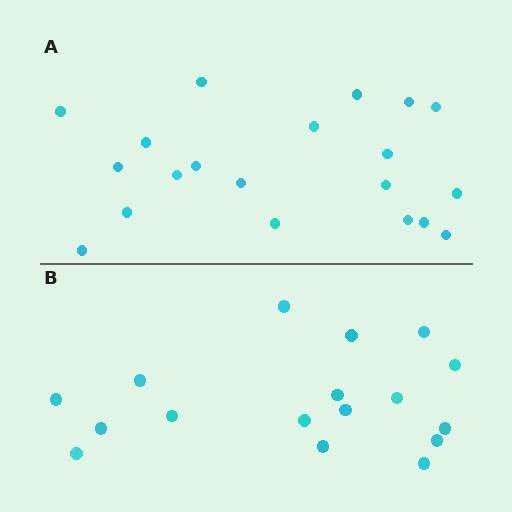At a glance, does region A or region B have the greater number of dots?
Region A (the top region) has more dots.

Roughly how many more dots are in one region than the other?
Region A has just a few more — roughly 2 or 3 more dots than region B.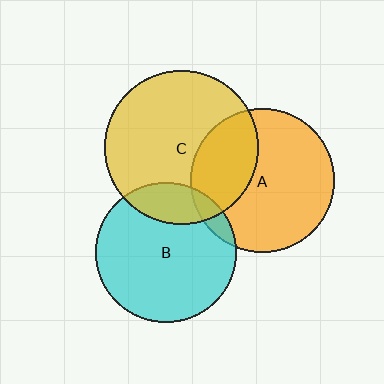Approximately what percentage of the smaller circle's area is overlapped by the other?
Approximately 5%.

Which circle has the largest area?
Circle C (yellow).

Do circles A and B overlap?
Yes.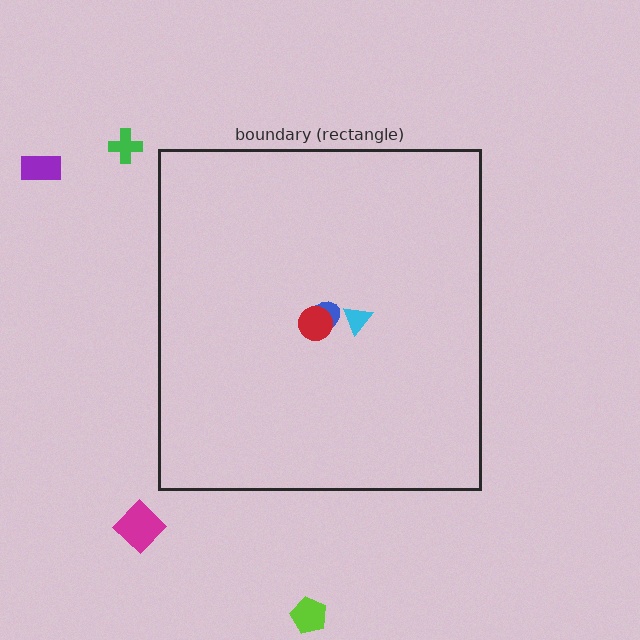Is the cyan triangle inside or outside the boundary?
Inside.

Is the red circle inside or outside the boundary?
Inside.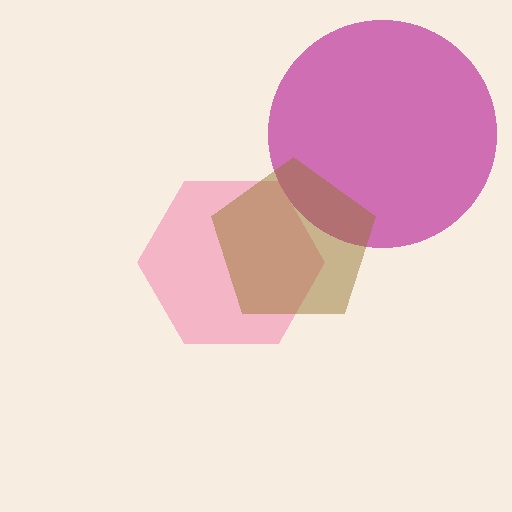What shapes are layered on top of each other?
The layered shapes are: a magenta circle, a pink hexagon, a brown pentagon.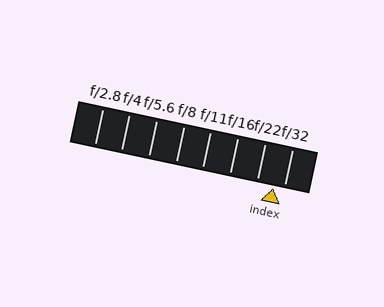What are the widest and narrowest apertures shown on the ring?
The widest aperture shown is f/2.8 and the narrowest is f/32.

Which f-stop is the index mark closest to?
The index mark is closest to f/32.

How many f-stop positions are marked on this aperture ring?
There are 8 f-stop positions marked.